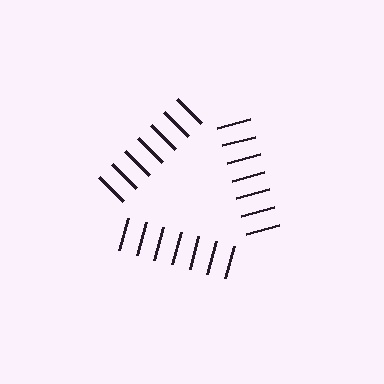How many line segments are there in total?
21 — 7 along each of the 3 edges.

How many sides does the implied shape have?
3 sides — the line-ends trace a triangle.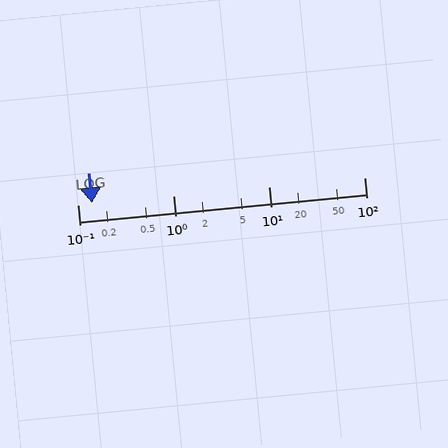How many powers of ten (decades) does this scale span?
The scale spans 3 decades, from 0.1 to 100.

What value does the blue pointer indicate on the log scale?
The pointer indicates approximately 0.14.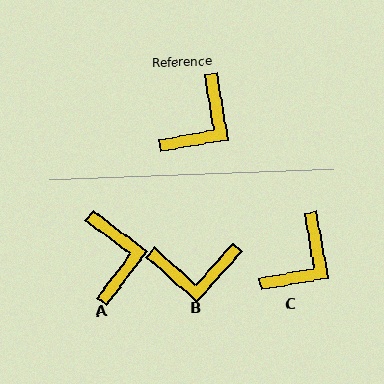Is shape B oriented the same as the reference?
No, it is off by about 52 degrees.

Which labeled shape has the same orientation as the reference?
C.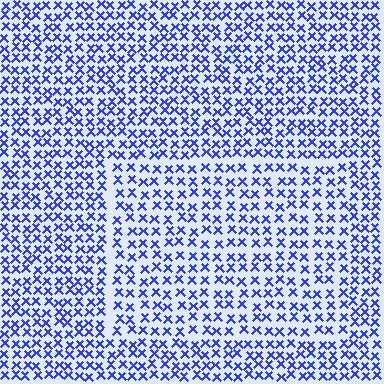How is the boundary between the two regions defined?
The boundary is defined by a change in element density (approximately 1.4x ratio). All elements are the same color, size, and shape.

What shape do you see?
I see a rectangle.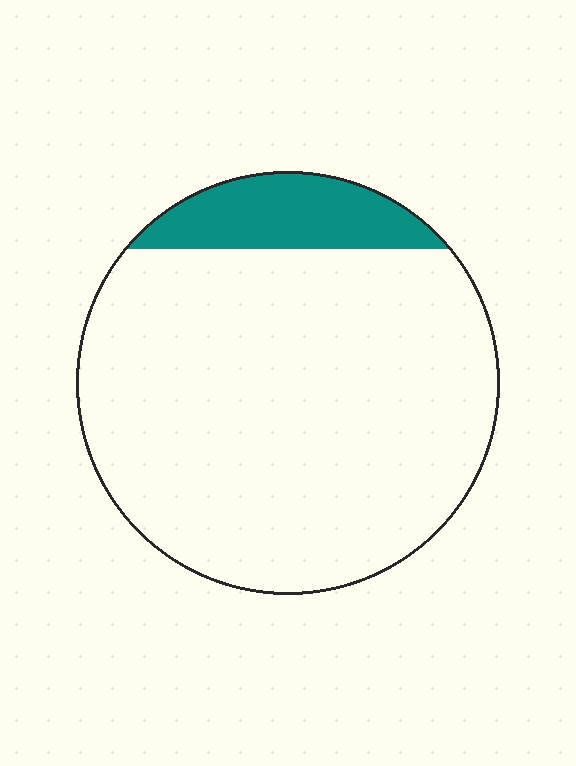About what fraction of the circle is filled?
About one eighth (1/8).